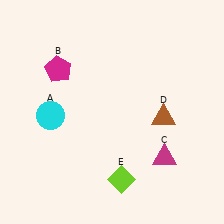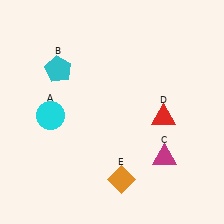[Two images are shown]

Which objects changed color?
B changed from magenta to cyan. D changed from brown to red. E changed from lime to orange.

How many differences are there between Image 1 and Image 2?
There are 3 differences between the two images.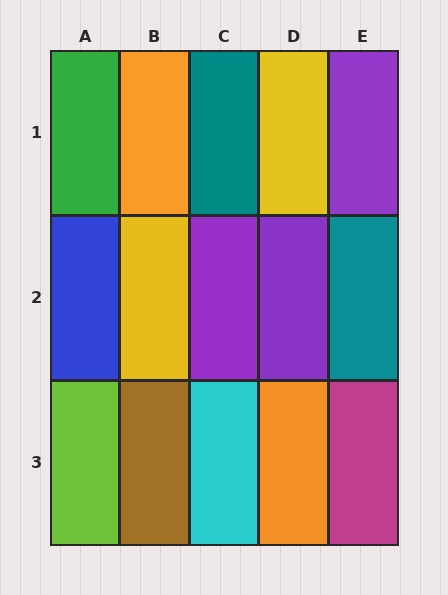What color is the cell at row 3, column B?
Brown.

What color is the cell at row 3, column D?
Orange.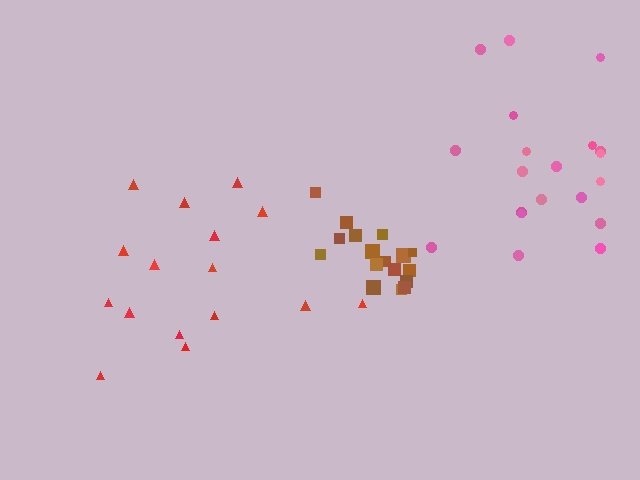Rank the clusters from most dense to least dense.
brown, pink, red.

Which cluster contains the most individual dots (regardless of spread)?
Pink (20).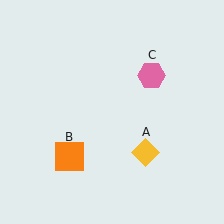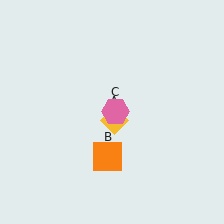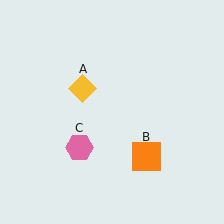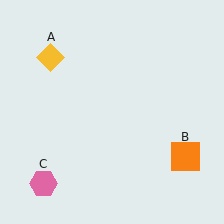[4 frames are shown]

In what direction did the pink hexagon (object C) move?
The pink hexagon (object C) moved down and to the left.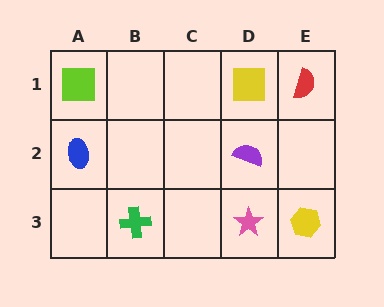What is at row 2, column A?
A blue ellipse.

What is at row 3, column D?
A pink star.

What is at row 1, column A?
A lime square.